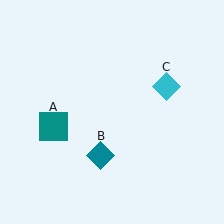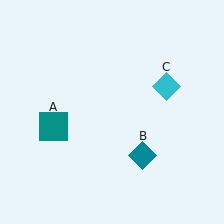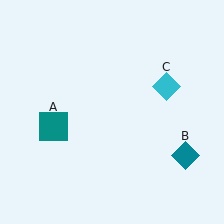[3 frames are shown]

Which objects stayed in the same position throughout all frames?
Teal square (object A) and cyan diamond (object C) remained stationary.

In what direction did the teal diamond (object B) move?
The teal diamond (object B) moved right.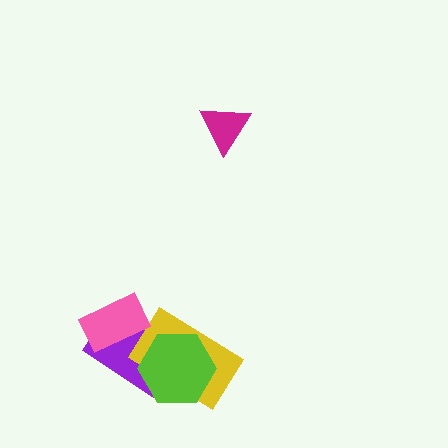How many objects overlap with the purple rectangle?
3 objects overlap with the purple rectangle.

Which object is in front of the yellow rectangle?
The lime hexagon is in front of the yellow rectangle.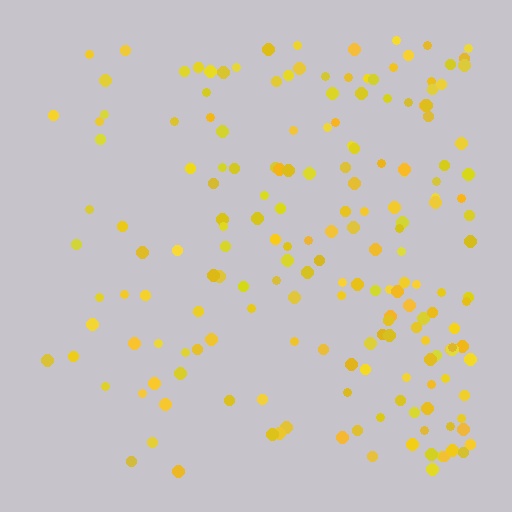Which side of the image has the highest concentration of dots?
The right.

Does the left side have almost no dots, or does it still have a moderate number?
Still a moderate number, just noticeably fewer than the right.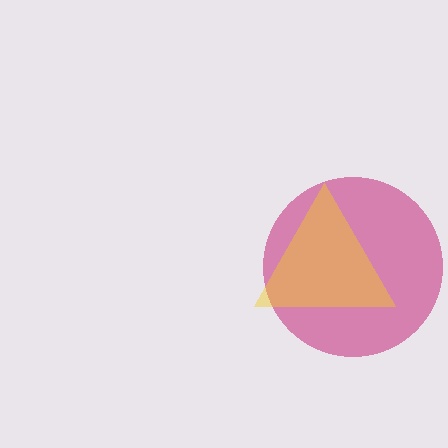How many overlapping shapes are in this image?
There are 2 overlapping shapes in the image.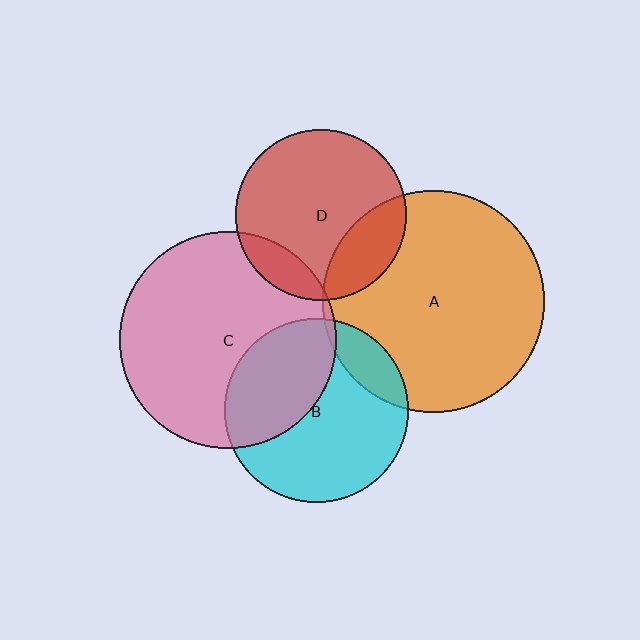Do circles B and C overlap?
Yes.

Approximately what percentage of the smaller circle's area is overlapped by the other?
Approximately 40%.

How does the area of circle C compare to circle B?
Approximately 1.4 times.